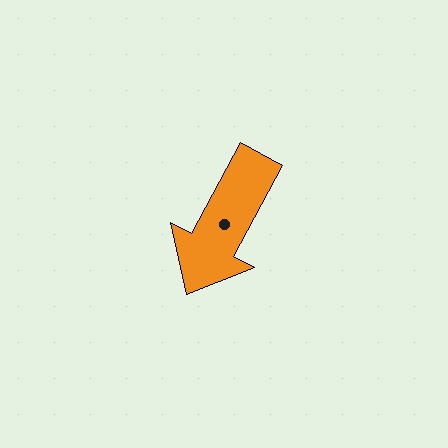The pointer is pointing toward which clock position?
Roughly 7 o'clock.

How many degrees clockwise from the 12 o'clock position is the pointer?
Approximately 208 degrees.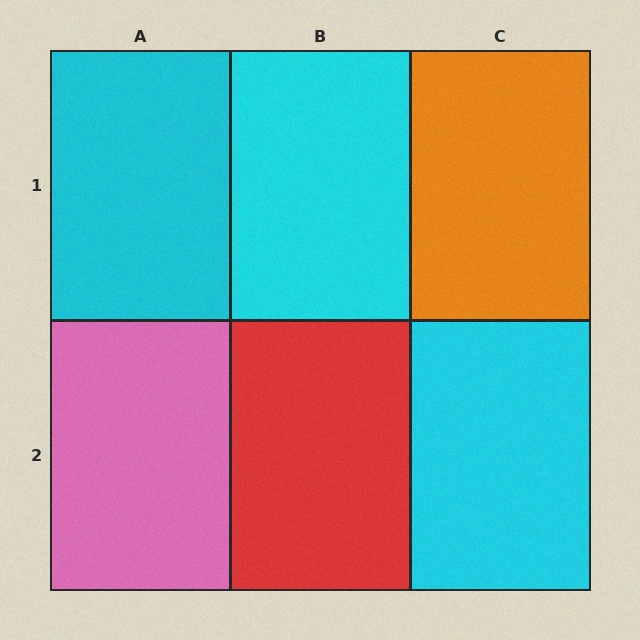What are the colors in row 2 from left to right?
Pink, red, cyan.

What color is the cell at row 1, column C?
Orange.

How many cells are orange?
1 cell is orange.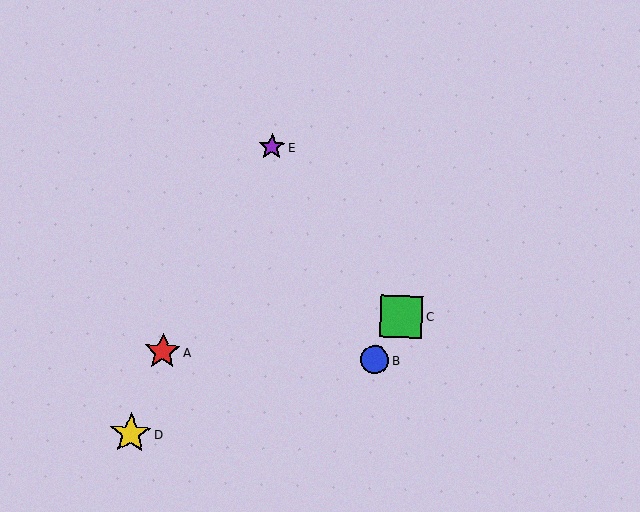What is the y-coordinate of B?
Object B is at y≈360.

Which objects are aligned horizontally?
Objects A, B are aligned horizontally.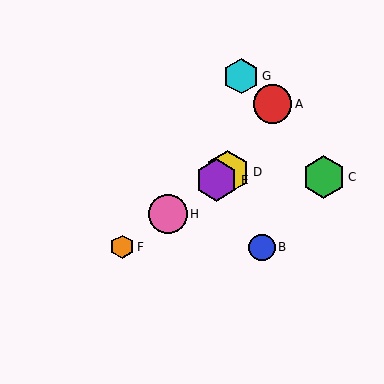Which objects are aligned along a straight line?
Objects D, E, F, H are aligned along a straight line.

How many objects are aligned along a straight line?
4 objects (D, E, F, H) are aligned along a straight line.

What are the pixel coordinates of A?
Object A is at (273, 104).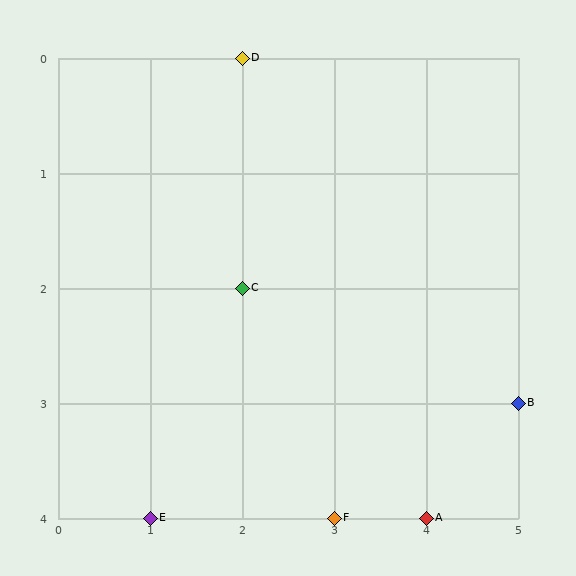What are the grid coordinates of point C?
Point C is at grid coordinates (2, 2).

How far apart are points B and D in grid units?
Points B and D are 3 columns and 3 rows apart (about 4.2 grid units diagonally).